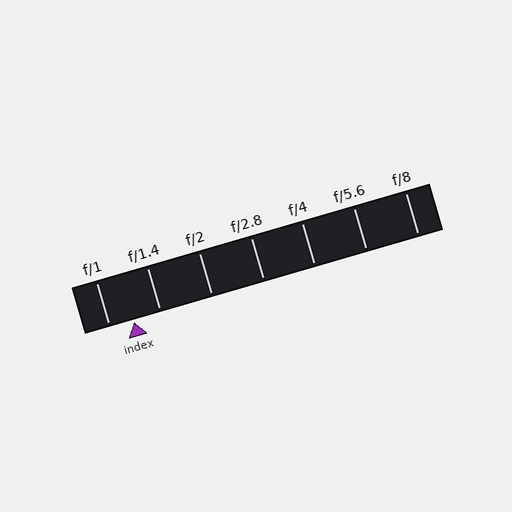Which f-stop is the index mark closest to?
The index mark is closest to f/1.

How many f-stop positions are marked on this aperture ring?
There are 7 f-stop positions marked.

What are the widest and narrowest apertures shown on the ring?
The widest aperture shown is f/1 and the narrowest is f/8.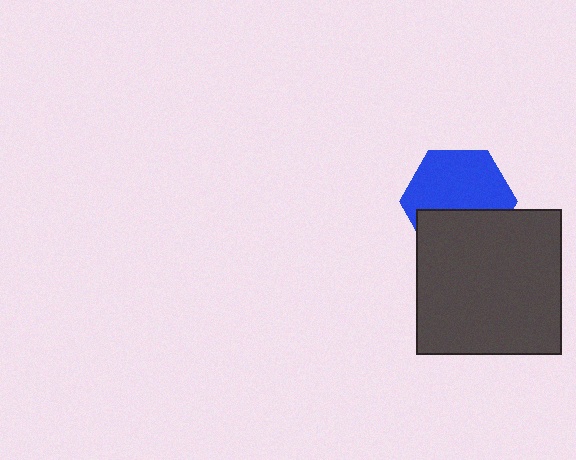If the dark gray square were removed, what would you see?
You would see the complete blue hexagon.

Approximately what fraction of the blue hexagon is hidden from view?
Roughly 39% of the blue hexagon is hidden behind the dark gray square.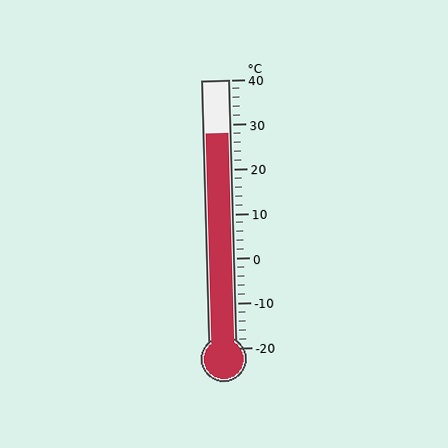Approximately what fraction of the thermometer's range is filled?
The thermometer is filled to approximately 80% of its range.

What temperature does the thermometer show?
The thermometer shows approximately 28°C.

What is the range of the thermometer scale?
The thermometer scale ranges from -20°C to 40°C.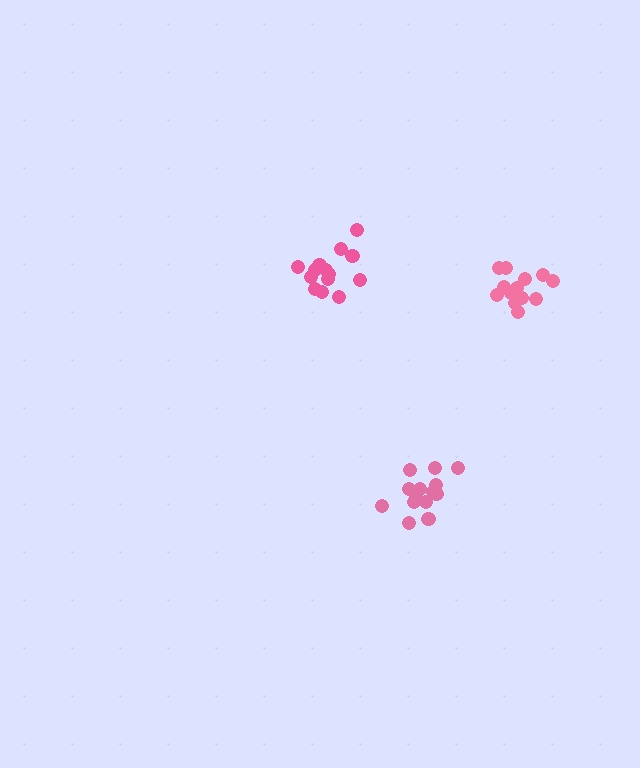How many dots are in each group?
Group 1: 13 dots, Group 2: 14 dots, Group 3: 15 dots (42 total).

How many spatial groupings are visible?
There are 3 spatial groupings.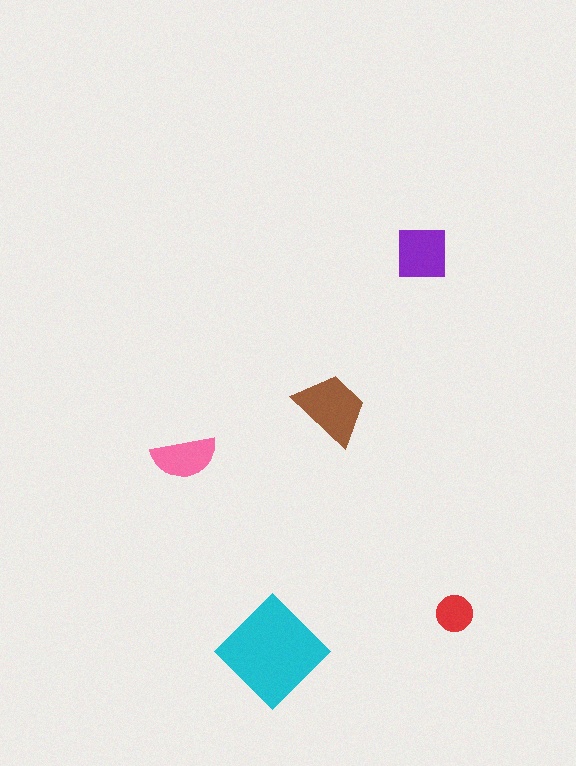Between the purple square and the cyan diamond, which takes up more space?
The cyan diamond.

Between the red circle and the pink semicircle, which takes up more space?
The pink semicircle.